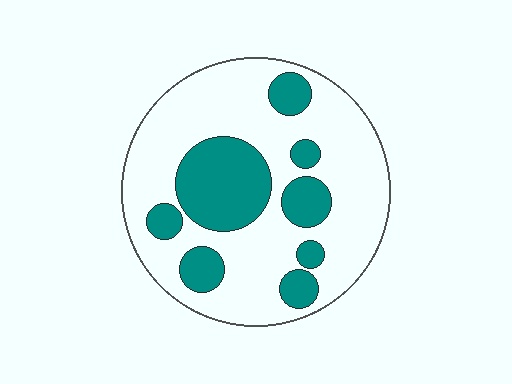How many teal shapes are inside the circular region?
8.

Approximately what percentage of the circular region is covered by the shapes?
Approximately 30%.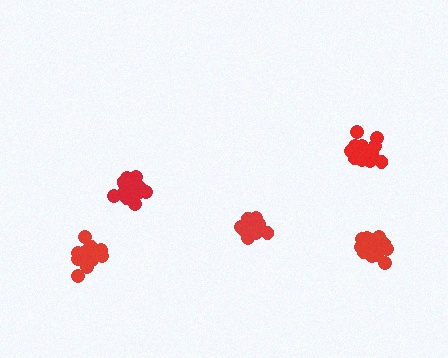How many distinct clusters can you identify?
There are 5 distinct clusters.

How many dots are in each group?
Group 1: 20 dots, Group 2: 16 dots, Group 3: 16 dots, Group 4: 17 dots, Group 5: 19 dots (88 total).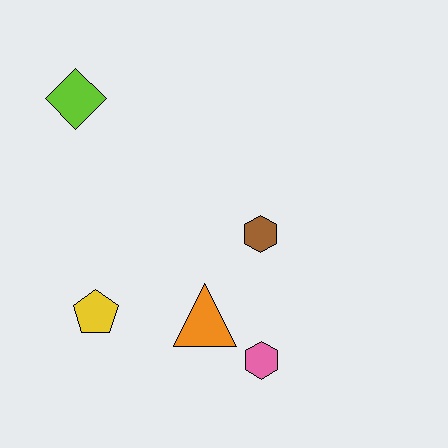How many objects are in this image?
There are 5 objects.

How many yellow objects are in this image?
There is 1 yellow object.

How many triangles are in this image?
There is 1 triangle.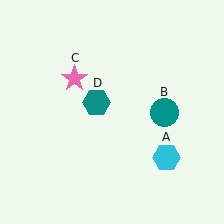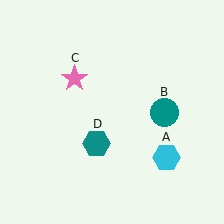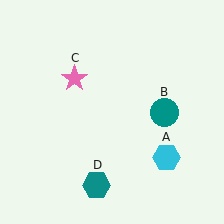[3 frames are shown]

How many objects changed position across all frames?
1 object changed position: teal hexagon (object D).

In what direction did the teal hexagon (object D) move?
The teal hexagon (object D) moved down.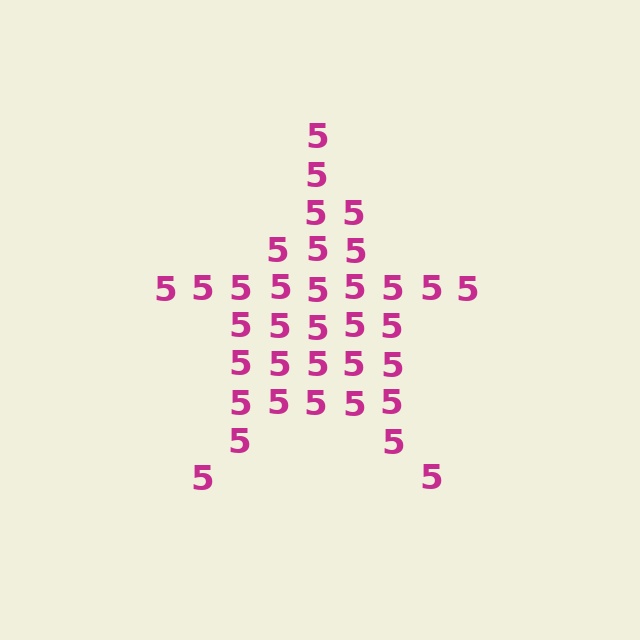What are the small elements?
The small elements are digit 5's.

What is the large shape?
The large shape is a star.